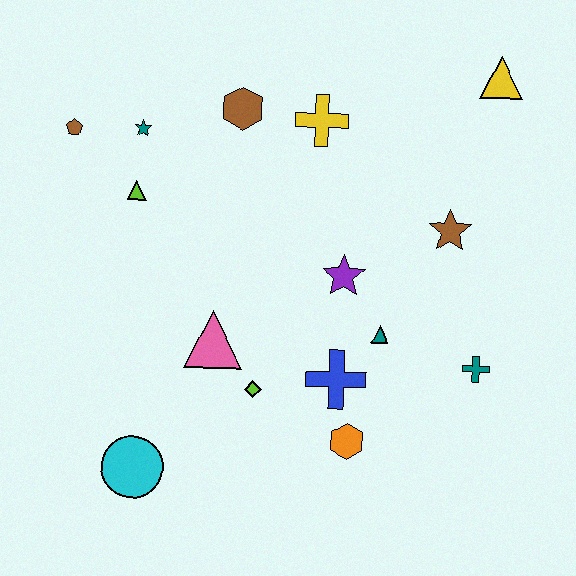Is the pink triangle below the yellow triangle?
Yes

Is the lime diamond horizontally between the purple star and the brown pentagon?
Yes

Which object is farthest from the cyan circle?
The yellow triangle is farthest from the cyan circle.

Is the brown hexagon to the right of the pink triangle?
Yes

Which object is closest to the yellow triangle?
The brown star is closest to the yellow triangle.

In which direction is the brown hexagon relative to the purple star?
The brown hexagon is above the purple star.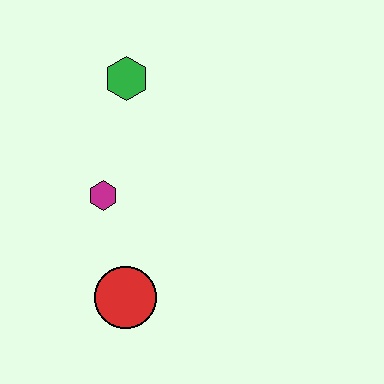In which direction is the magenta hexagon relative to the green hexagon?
The magenta hexagon is below the green hexagon.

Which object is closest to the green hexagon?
The magenta hexagon is closest to the green hexagon.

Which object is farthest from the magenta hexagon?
The green hexagon is farthest from the magenta hexagon.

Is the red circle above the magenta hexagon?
No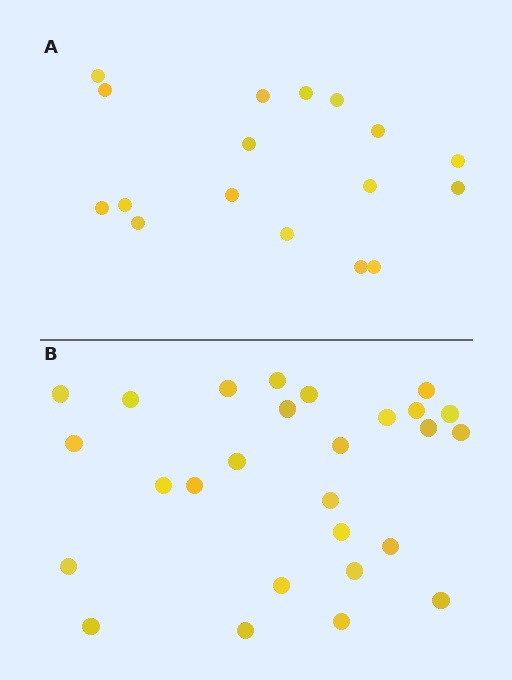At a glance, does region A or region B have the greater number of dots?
Region B (the bottom region) has more dots.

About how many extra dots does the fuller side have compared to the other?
Region B has roughly 10 or so more dots than region A.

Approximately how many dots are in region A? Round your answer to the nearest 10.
About 20 dots. (The exact count is 17, which rounds to 20.)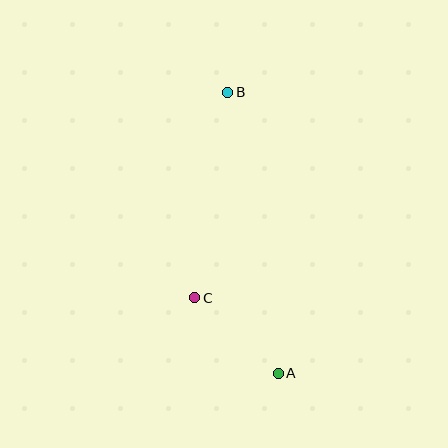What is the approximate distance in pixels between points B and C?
The distance between B and C is approximately 208 pixels.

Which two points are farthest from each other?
Points A and B are farthest from each other.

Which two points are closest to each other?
Points A and C are closest to each other.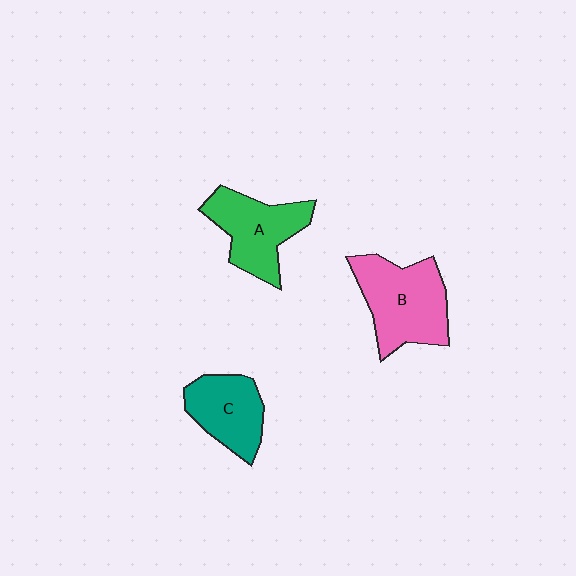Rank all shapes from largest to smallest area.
From largest to smallest: B (pink), A (green), C (teal).